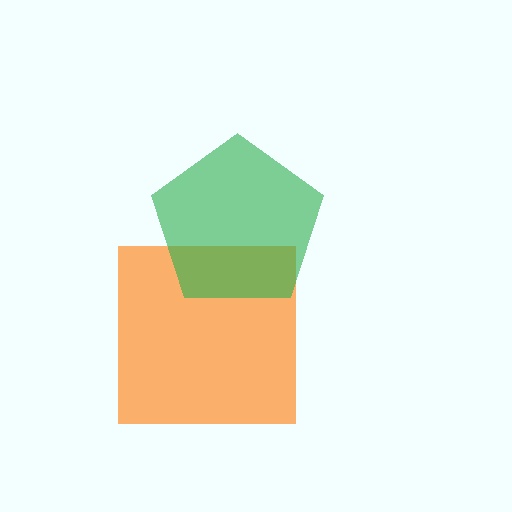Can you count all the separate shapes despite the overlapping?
Yes, there are 2 separate shapes.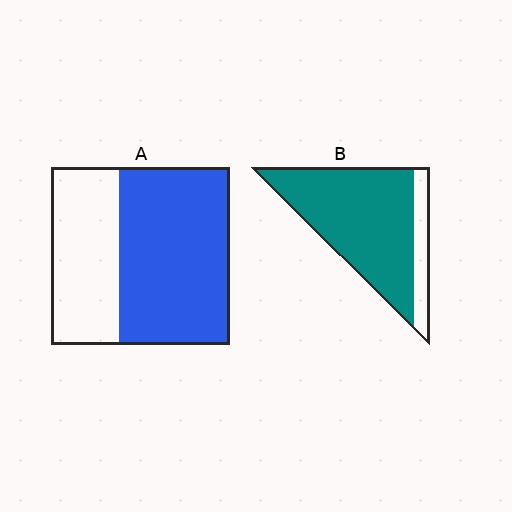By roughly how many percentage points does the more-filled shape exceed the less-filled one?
By roughly 20 percentage points (B over A).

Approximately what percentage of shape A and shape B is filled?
A is approximately 60% and B is approximately 85%.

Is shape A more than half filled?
Yes.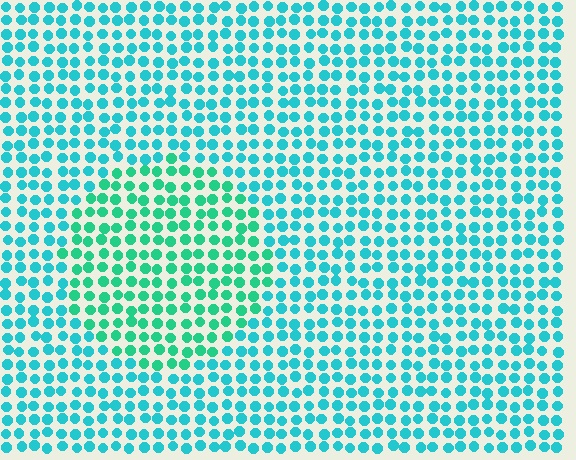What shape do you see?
I see a circle.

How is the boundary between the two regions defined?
The boundary is defined purely by a slight shift in hue (about 28 degrees). Spacing, size, and orientation are identical on both sides.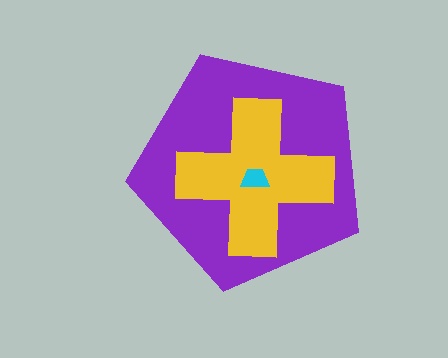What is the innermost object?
The cyan trapezoid.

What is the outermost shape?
The purple pentagon.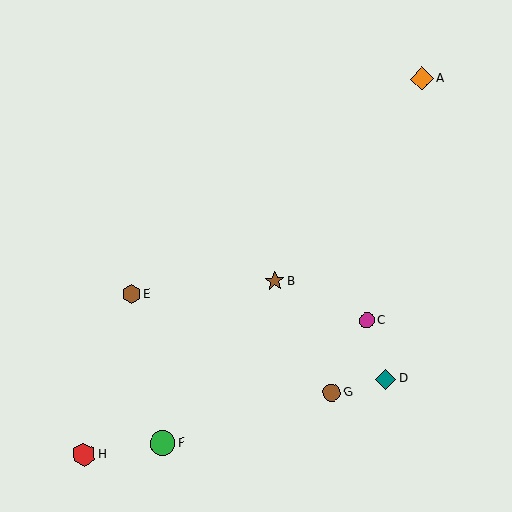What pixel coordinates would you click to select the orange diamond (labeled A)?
Click at (422, 79) to select the orange diamond A.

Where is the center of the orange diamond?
The center of the orange diamond is at (422, 79).